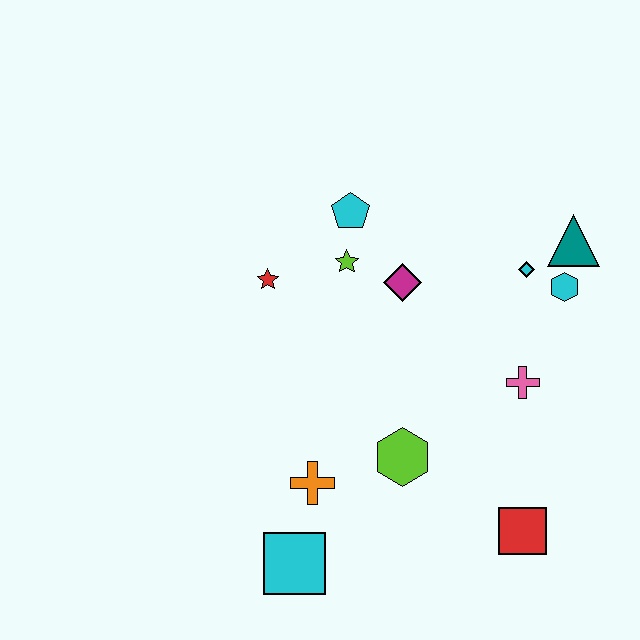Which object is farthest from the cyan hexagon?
The cyan square is farthest from the cyan hexagon.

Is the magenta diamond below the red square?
No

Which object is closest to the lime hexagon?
The orange cross is closest to the lime hexagon.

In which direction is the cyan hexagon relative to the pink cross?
The cyan hexagon is above the pink cross.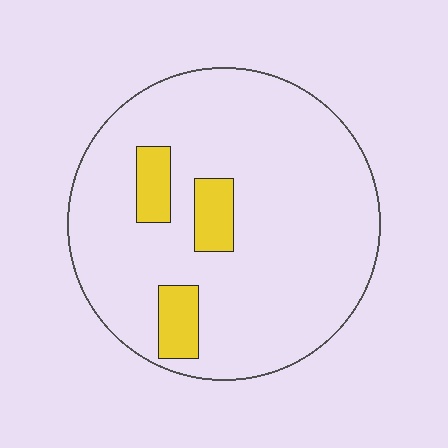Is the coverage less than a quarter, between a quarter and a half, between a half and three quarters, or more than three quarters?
Less than a quarter.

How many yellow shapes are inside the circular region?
3.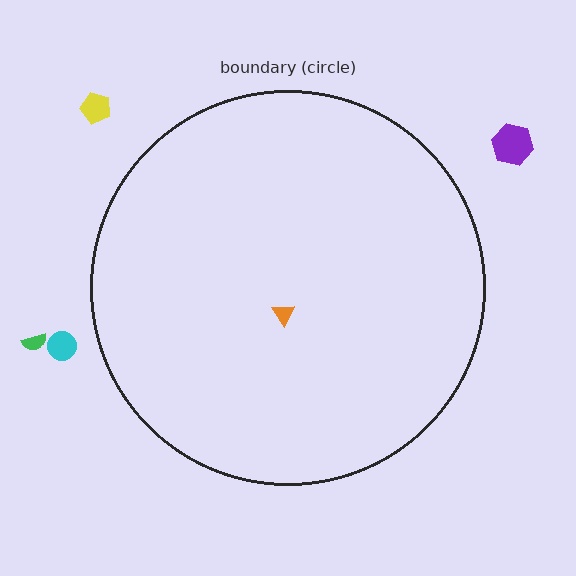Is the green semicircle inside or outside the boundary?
Outside.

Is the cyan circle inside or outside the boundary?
Outside.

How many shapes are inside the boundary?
1 inside, 4 outside.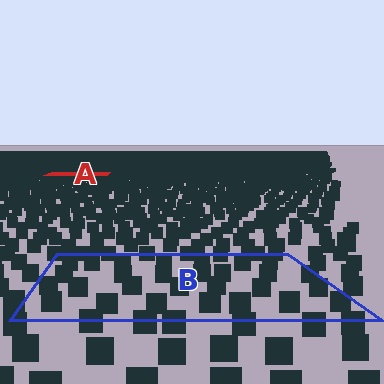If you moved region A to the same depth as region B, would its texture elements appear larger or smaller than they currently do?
They would appear larger. At a closer depth, the same texture elements are projected at a bigger on-screen size.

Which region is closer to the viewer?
Region B is closer. The texture elements there are larger and more spread out.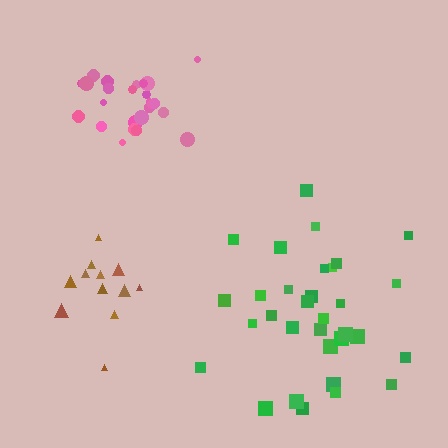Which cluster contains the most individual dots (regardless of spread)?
Green (32).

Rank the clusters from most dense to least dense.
pink, brown, green.